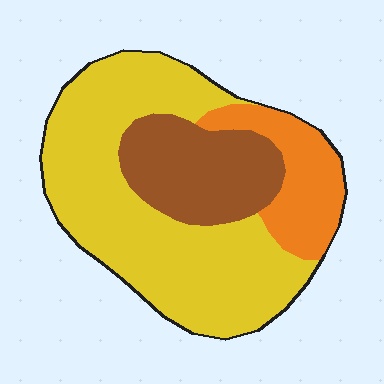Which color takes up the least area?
Orange, at roughly 15%.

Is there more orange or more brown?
Brown.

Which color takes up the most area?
Yellow, at roughly 60%.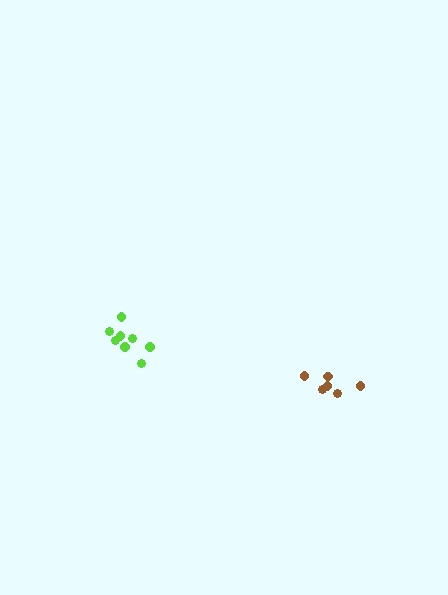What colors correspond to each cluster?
The clusters are colored: brown, lime.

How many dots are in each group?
Group 1: 6 dots, Group 2: 8 dots (14 total).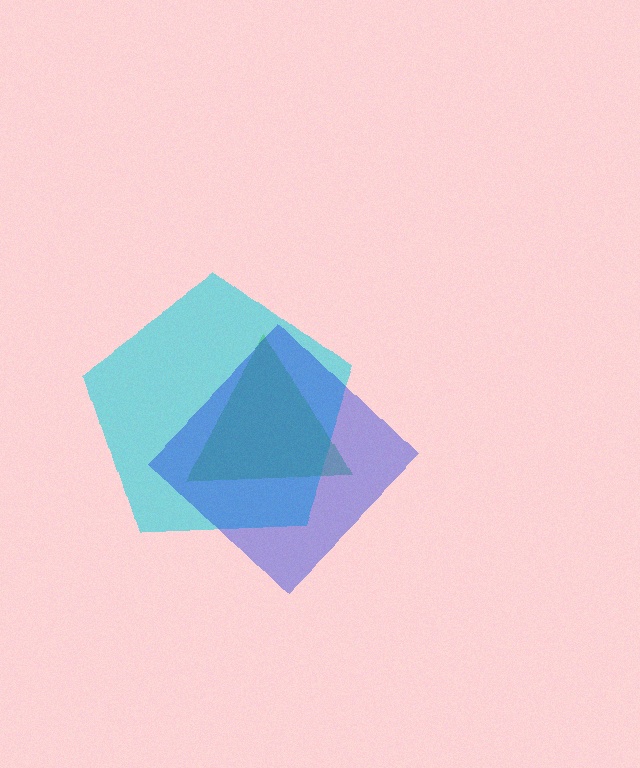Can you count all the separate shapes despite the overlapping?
Yes, there are 3 separate shapes.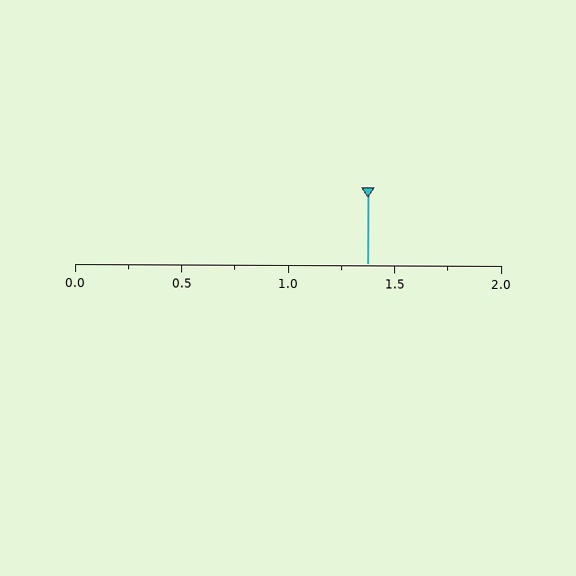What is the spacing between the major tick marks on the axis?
The major ticks are spaced 0.5 apart.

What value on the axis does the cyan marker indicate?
The marker indicates approximately 1.38.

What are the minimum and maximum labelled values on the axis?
The axis runs from 0.0 to 2.0.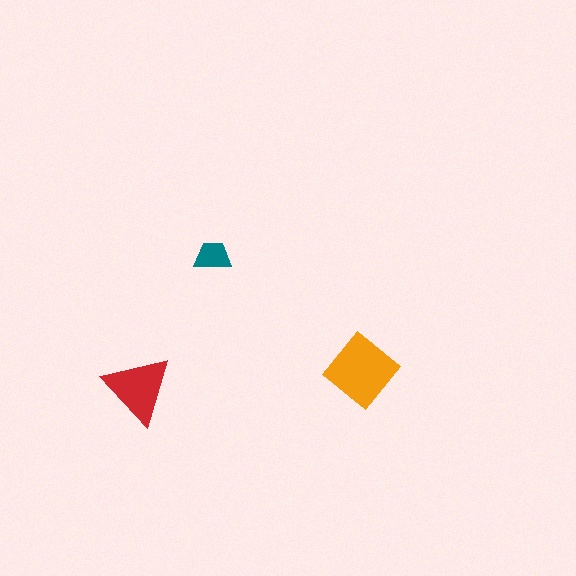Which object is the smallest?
The teal trapezoid.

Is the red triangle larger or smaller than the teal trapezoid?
Larger.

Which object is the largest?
The orange diamond.